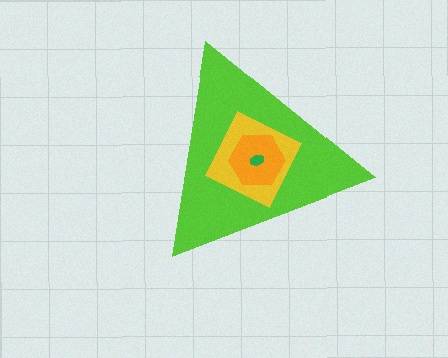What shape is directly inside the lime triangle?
The yellow square.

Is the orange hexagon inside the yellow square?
Yes.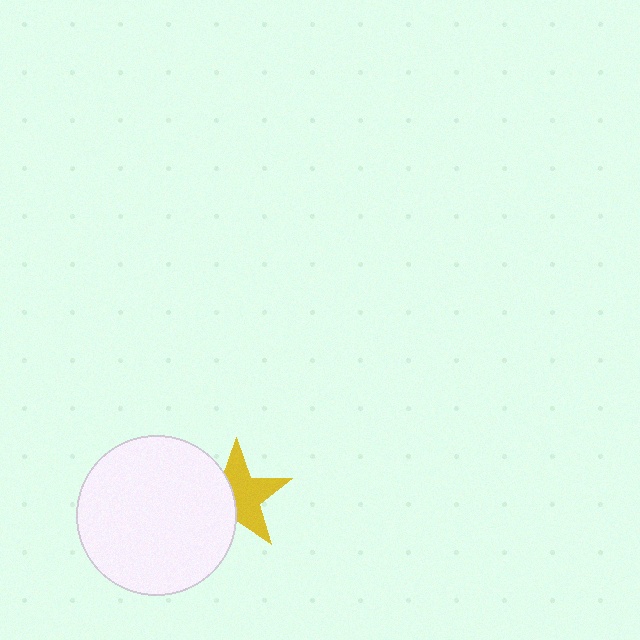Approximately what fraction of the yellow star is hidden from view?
Roughly 41% of the yellow star is hidden behind the white circle.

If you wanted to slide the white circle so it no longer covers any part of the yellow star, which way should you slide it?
Slide it left — that is the most direct way to separate the two shapes.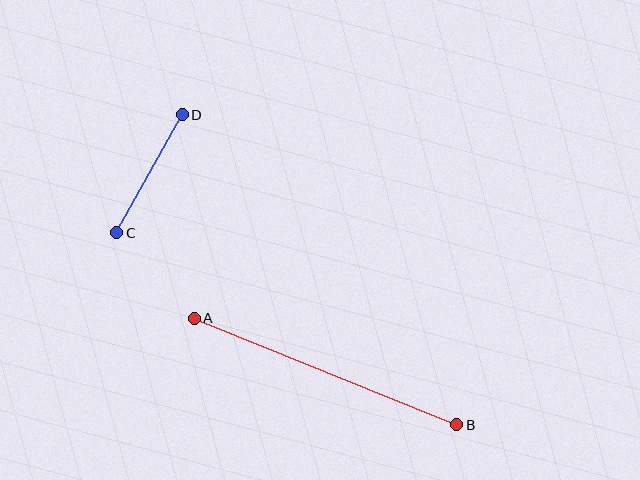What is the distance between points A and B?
The distance is approximately 283 pixels.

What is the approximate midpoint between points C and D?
The midpoint is at approximately (150, 174) pixels.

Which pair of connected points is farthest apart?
Points A and B are farthest apart.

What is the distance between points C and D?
The distance is approximately 135 pixels.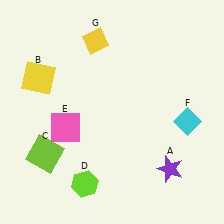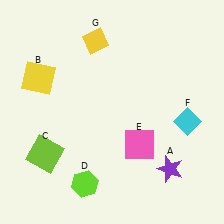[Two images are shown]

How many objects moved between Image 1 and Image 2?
1 object moved between the two images.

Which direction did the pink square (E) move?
The pink square (E) moved right.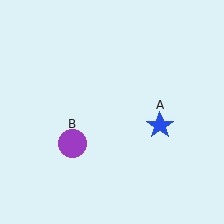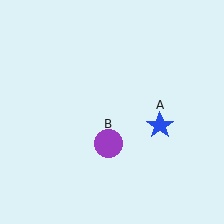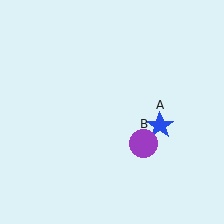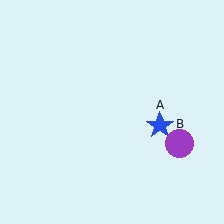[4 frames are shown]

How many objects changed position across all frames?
1 object changed position: purple circle (object B).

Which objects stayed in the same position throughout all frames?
Blue star (object A) remained stationary.